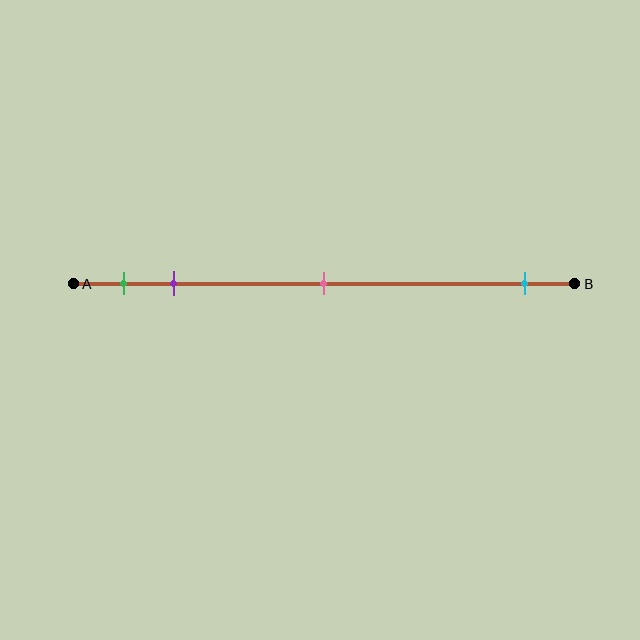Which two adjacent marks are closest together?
The green and purple marks are the closest adjacent pair.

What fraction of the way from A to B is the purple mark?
The purple mark is approximately 20% (0.2) of the way from A to B.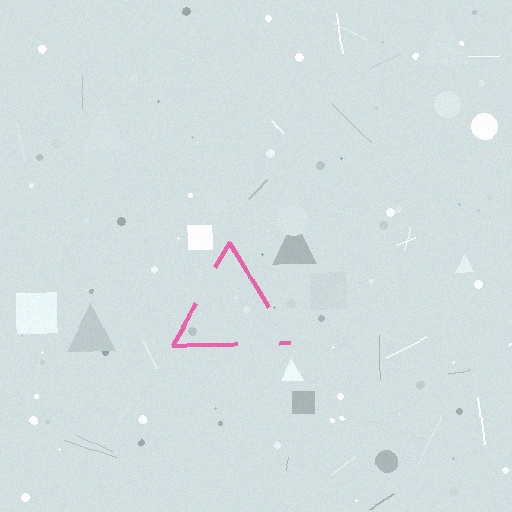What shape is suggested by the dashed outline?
The dashed outline suggests a triangle.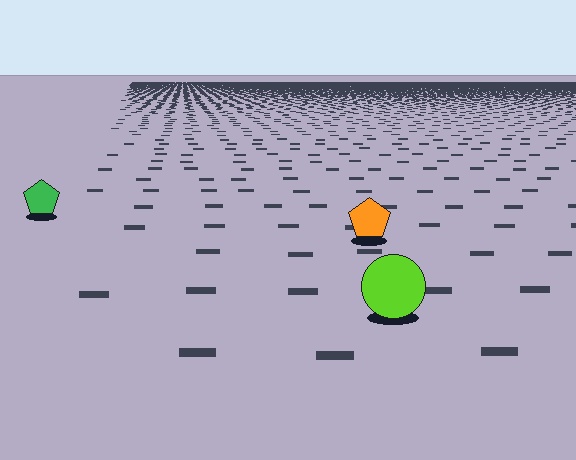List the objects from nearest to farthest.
From nearest to farthest: the lime circle, the orange pentagon, the green pentagon.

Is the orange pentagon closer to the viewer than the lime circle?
No. The lime circle is closer — you can tell from the texture gradient: the ground texture is coarser near it.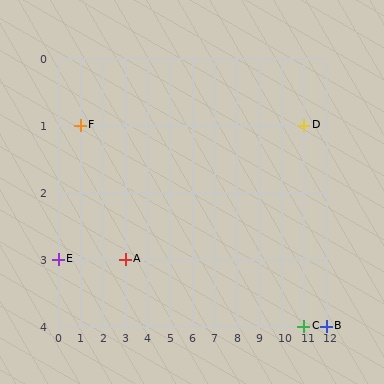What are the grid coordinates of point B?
Point B is at grid coordinates (12, 4).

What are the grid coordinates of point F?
Point F is at grid coordinates (1, 1).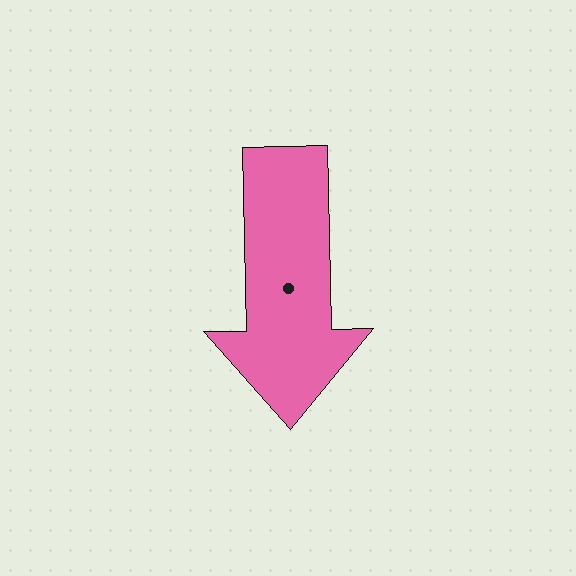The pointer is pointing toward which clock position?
Roughly 6 o'clock.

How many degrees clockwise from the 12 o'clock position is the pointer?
Approximately 179 degrees.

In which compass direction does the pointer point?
South.